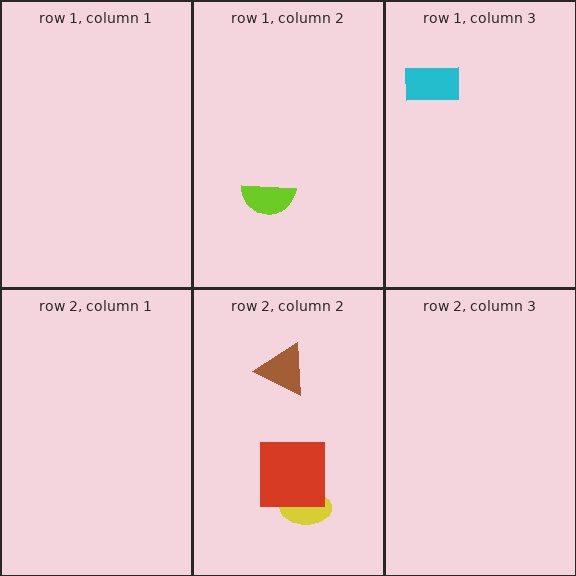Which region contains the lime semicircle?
The row 1, column 2 region.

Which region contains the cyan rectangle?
The row 1, column 3 region.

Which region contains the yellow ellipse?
The row 2, column 2 region.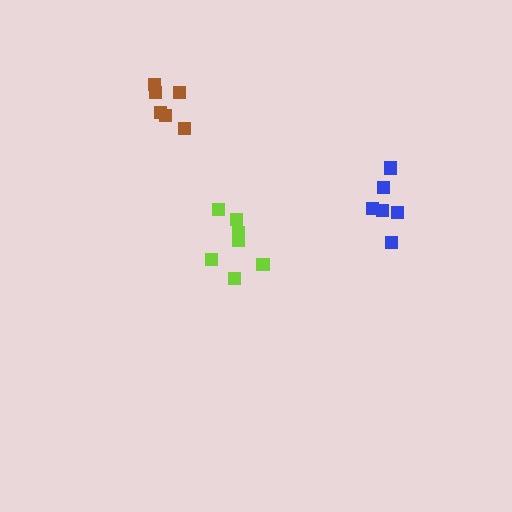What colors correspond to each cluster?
The clusters are colored: lime, brown, blue.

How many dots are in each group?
Group 1: 7 dots, Group 2: 6 dots, Group 3: 6 dots (19 total).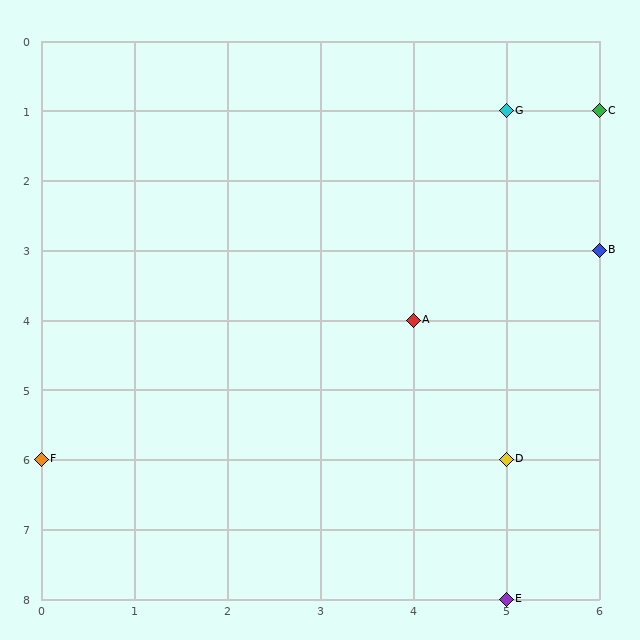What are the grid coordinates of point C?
Point C is at grid coordinates (6, 1).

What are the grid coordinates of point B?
Point B is at grid coordinates (6, 3).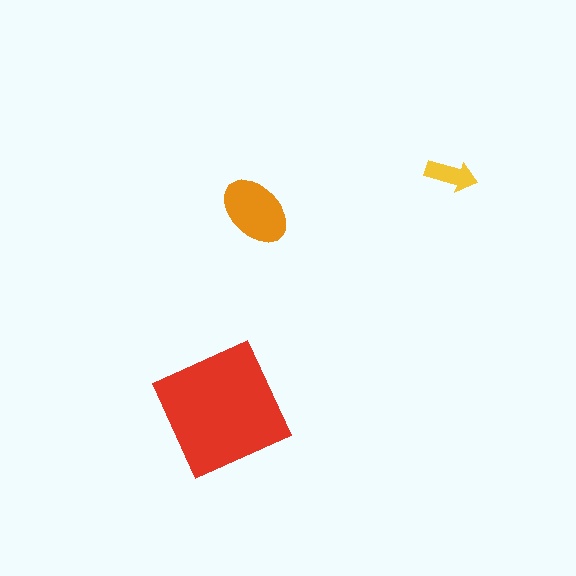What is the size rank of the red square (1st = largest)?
1st.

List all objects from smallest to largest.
The yellow arrow, the orange ellipse, the red square.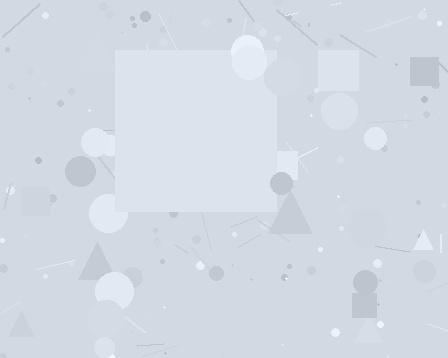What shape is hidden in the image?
A square is hidden in the image.